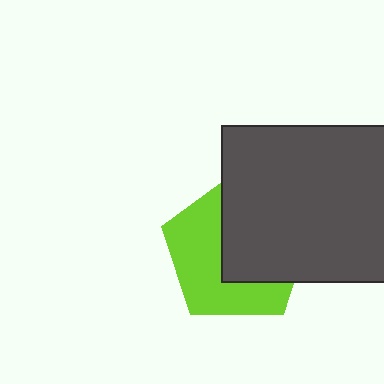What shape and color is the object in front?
The object in front is a dark gray rectangle.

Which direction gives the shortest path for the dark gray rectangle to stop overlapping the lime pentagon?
Moving right gives the shortest separation.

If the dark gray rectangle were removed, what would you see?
You would see the complete lime pentagon.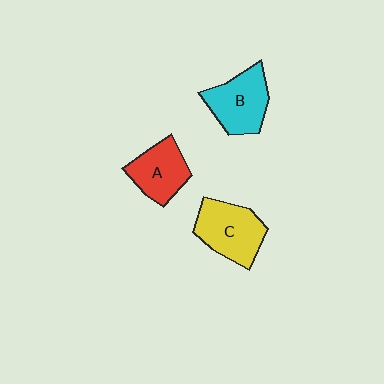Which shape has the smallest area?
Shape A (red).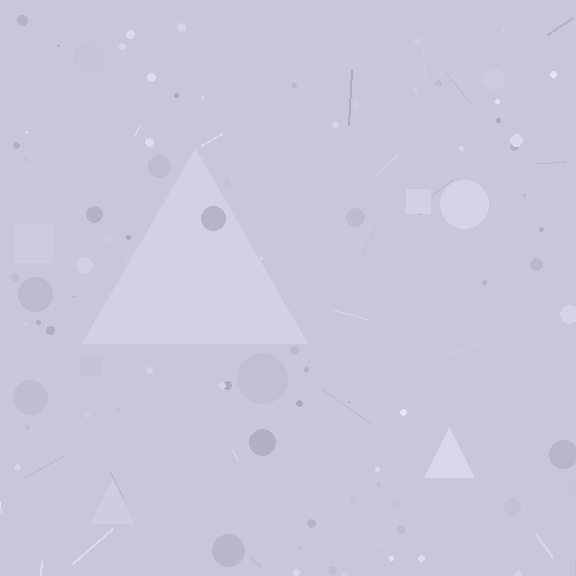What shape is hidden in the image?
A triangle is hidden in the image.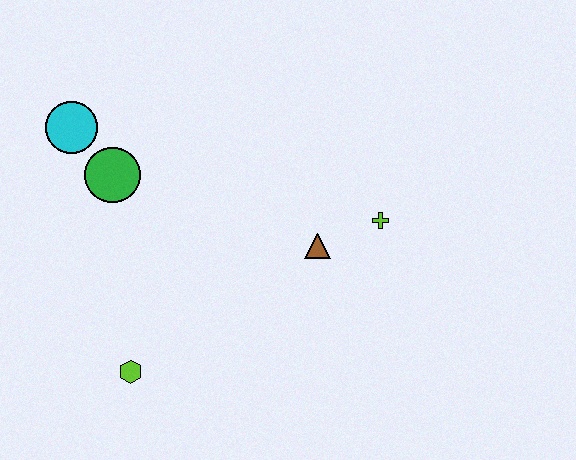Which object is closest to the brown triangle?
The lime cross is closest to the brown triangle.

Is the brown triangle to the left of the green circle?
No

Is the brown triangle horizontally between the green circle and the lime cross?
Yes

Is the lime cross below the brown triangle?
No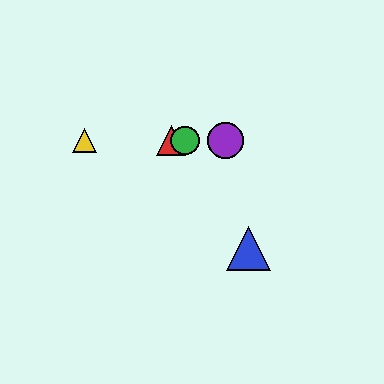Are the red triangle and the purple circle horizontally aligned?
Yes, both are at y≈140.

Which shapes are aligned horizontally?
The red triangle, the green circle, the yellow triangle, the purple circle are aligned horizontally.